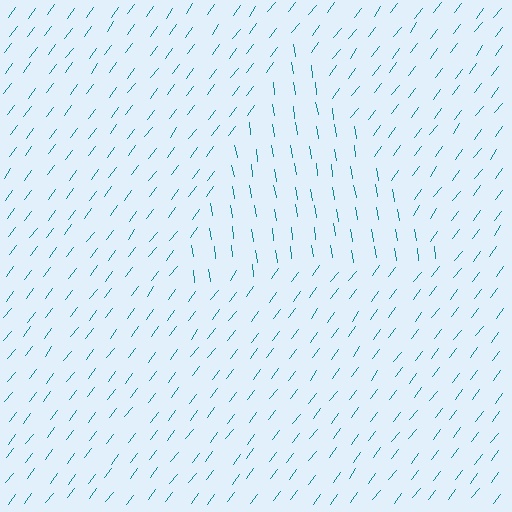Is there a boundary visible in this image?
Yes, there is a texture boundary formed by a change in line orientation.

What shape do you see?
I see a triangle.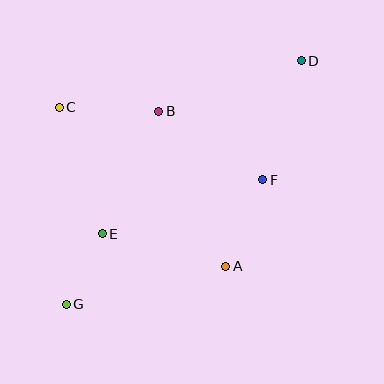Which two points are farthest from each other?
Points D and G are farthest from each other.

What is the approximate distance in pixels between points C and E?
The distance between C and E is approximately 133 pixels.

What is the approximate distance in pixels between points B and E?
The distance between B and E is approximately 135 pixels.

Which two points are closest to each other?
Points E and G are closest to each other.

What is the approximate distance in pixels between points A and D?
The distance between A and D is approximately 219 pixels.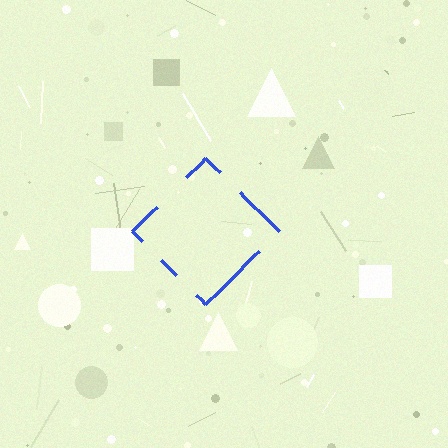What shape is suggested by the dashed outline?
The dashed outline suggests a diamond.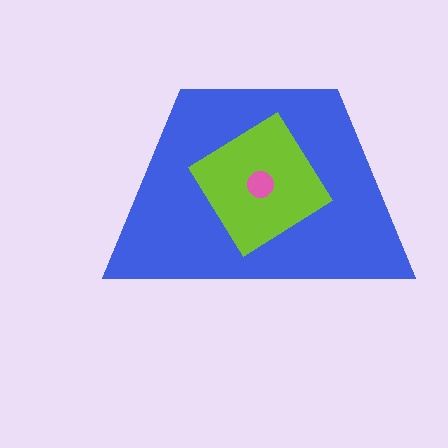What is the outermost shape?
The blue trapezoid.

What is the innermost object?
The pink circle.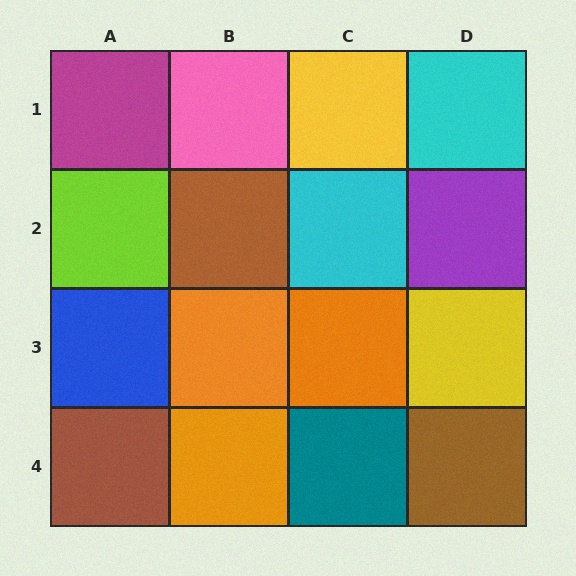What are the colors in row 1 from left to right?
Magenta, pink, yellow, cyan.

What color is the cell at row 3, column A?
Blue.